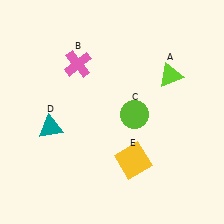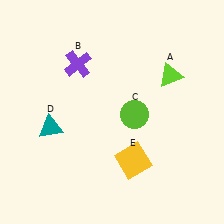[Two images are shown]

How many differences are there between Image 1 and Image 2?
There is 1 difference between the two images.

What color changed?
The cross (B) changed from pink in Image 1 to purple in Image 2.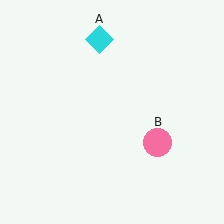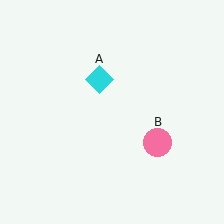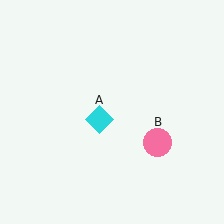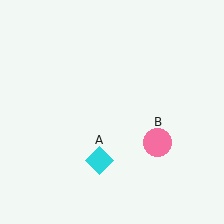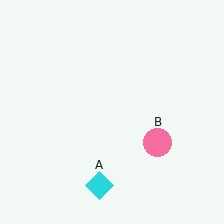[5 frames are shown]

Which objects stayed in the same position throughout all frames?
Pink circle (object B) remained stationary.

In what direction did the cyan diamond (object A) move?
The cyan diamond (object A) moved down.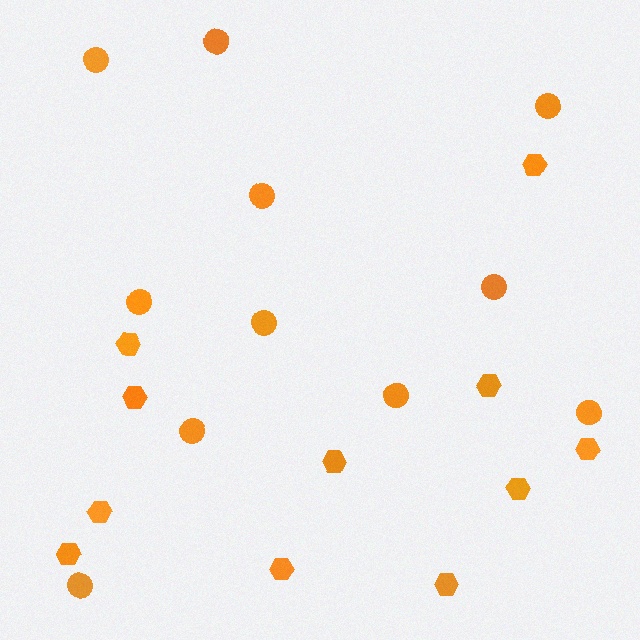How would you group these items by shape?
There are 2 groups: one group of hexagons (11) and one group of circles (11).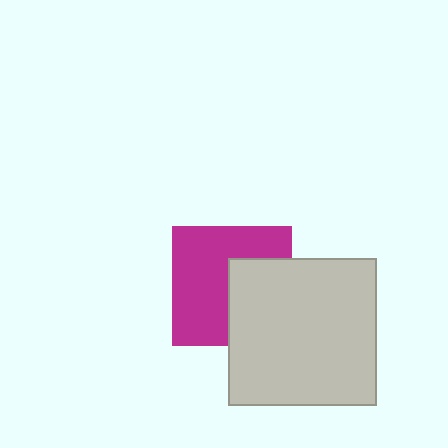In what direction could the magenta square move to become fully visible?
The magenta square could move left. That would shift it out from behind the light gray square entirely.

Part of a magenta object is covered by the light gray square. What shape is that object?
It is a square.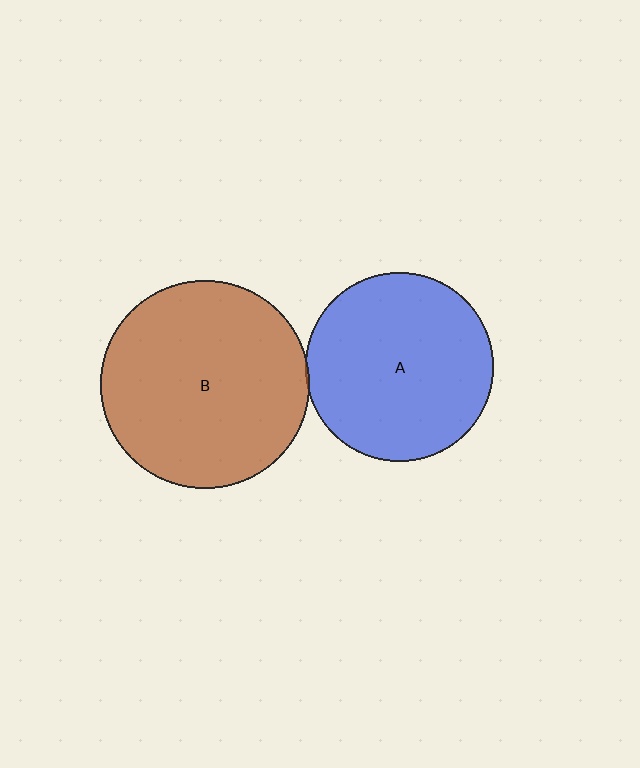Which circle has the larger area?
Circle B (brown).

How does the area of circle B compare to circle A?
Approximately 1.2 times.